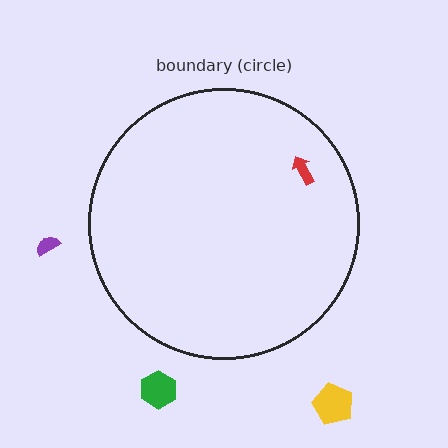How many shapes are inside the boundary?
1 inside, 3 outside.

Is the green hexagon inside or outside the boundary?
Outside.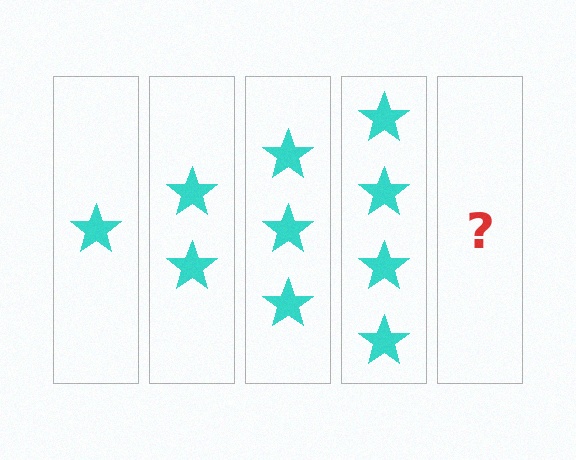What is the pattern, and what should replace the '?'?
The pattern is that each step adds one more star. The '?' should be 5 stars.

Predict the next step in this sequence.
The next step is 5 stars.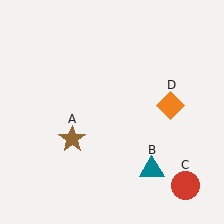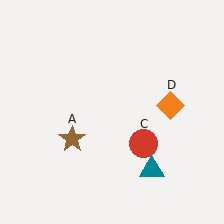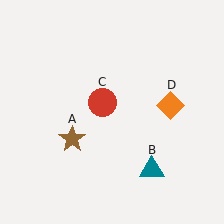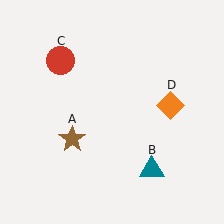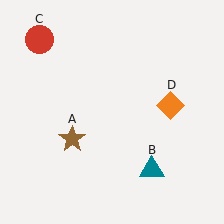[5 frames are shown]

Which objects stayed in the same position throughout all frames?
Brown star (object A) and teal triangle (object B) and orange diamond (object D) remained stationary.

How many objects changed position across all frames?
1 object changed position: red circle (object C).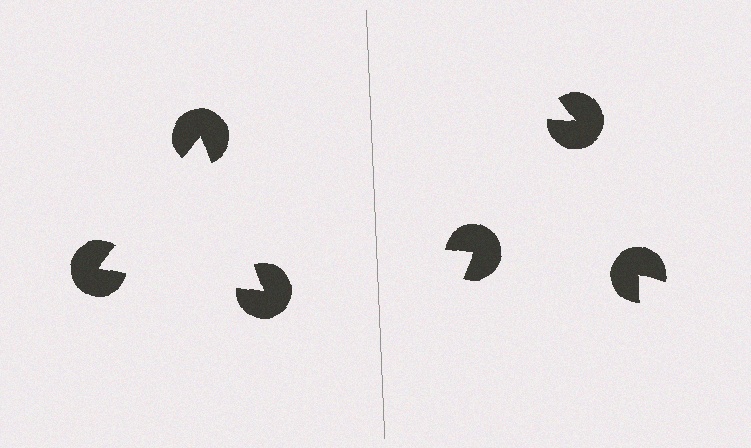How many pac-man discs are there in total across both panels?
6 — 3 on each side.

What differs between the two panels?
The pac-man discs are positioned identically on both sides; only the wedge orientations differ. On the left they align to a triangle; on the right they are misaligned.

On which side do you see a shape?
An illusory triangle appears on the left side. On the right side the wedge cuts are rotated, so no coherent shape forms.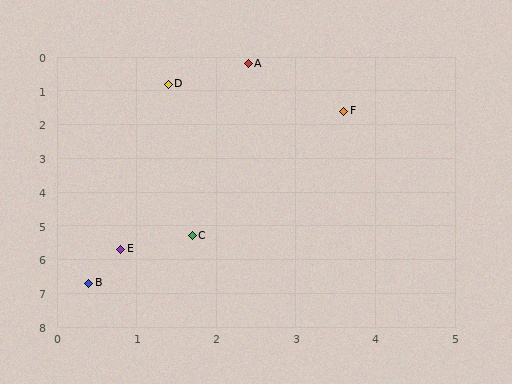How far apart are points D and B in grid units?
Points D and B are about 6.0 grid units apart.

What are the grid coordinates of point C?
Point C is at approximately (1.7, 5.3).